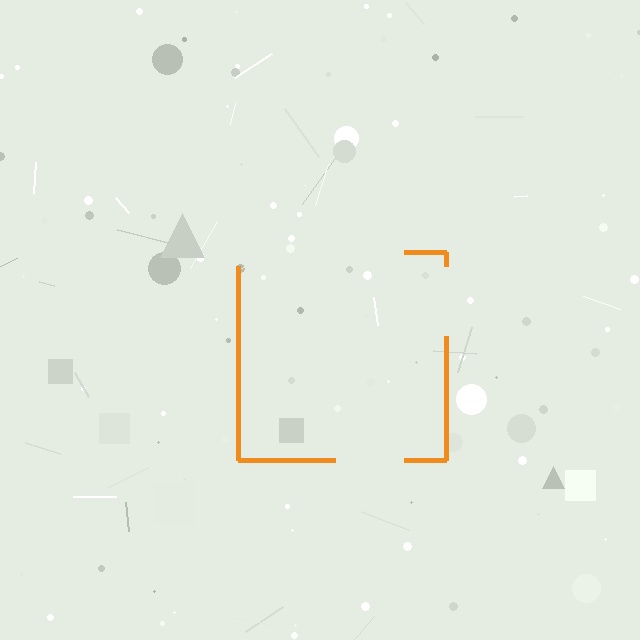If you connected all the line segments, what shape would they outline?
They would outline a square.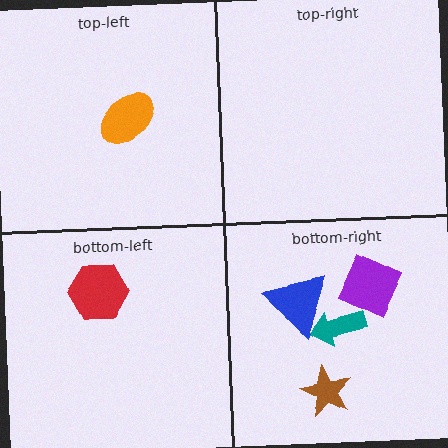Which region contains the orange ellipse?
The top-left region.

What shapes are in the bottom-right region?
The purple diamond, the blue triangle, the brown star, the teal arrow.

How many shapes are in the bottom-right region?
4.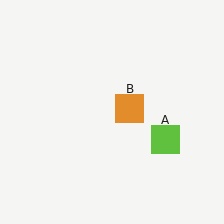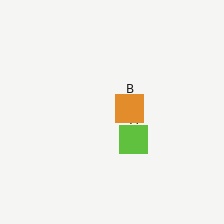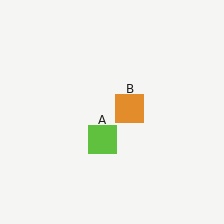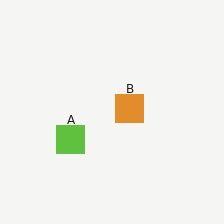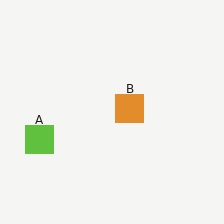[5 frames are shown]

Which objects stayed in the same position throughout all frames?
Orange square (object B) remained stationary.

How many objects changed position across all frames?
1 object changed position: lime square (object A).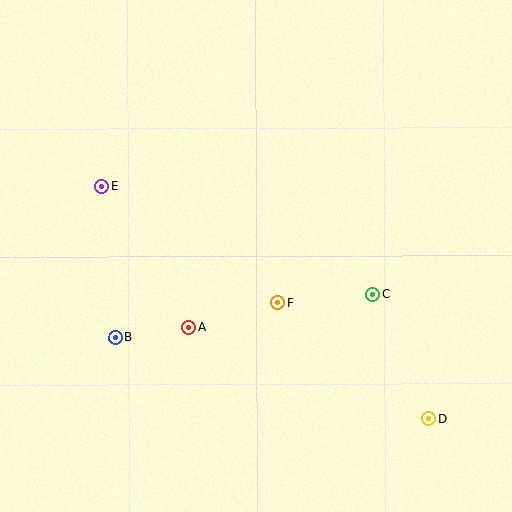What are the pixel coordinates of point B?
Point B is at (116, 338).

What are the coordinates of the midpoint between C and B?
The midpoint between C and B is at (244, 316).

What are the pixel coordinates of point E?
Point E is at (101, 186).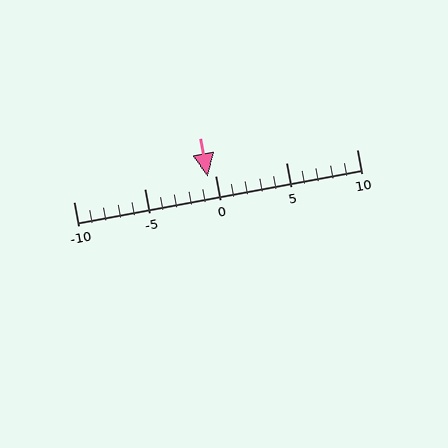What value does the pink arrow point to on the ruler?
The pink arrow points to approximately 0.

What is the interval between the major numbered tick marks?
The major tick marks are spaced 5 units apart.